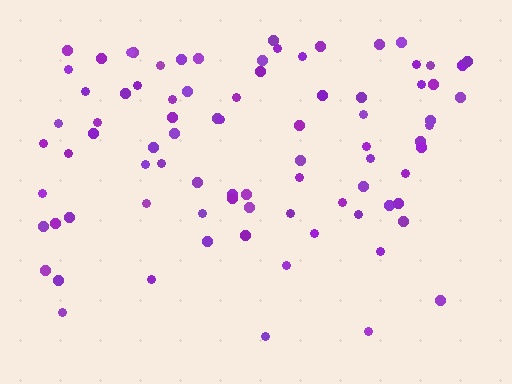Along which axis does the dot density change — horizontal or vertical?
Vertical.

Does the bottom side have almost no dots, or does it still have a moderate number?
Still a moderate number, just noticeably fewer than the top.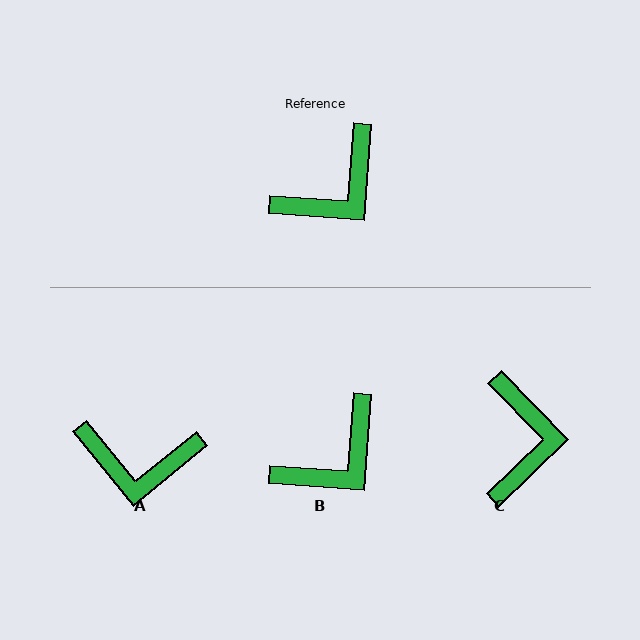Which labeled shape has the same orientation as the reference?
B.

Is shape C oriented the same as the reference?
No, it is off by about 48 degrees.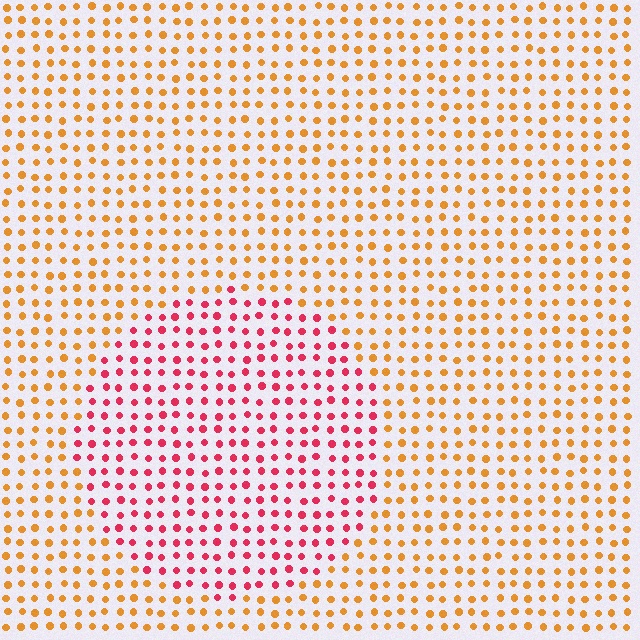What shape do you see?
I see a circle.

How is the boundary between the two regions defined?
The boundary is defined purely by a slight shift in hue (about 48 degrees). Spacing, size, and orientation are identical on both sides.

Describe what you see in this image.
The image is filled with small orange elements in a uniform arrangement. A circle-shaped region is visible where the elements are tinted to a slightly different hue, forming a subtle color boundary.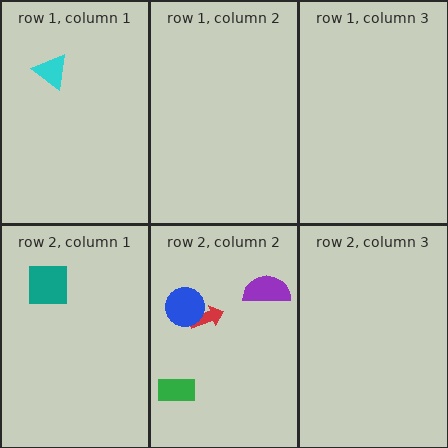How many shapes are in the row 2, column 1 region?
1.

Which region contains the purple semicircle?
The row 2, column 2 region.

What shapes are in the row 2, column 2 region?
The green rectangle, the red arrow, the purple semicircle, the blue circle.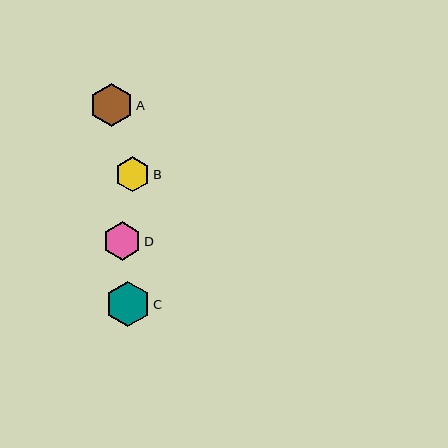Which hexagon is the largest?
Hexagon C is the largest with a size of approximately 45 pixels.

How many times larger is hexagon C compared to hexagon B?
Hexagon C is approximately 1.3 times the size of hexagon B.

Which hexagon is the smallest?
Hexagon B is the smallest with a size of approximately 35 pixels.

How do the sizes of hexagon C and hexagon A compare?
Hexagon C and hexagon A are approximately the same size.